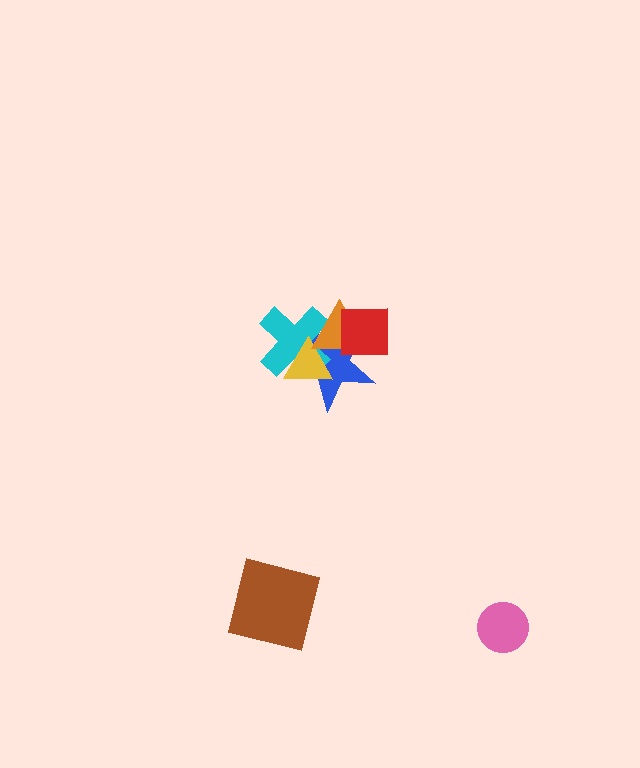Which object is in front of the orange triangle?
The red square is in front of the orange triangle.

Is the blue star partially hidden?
Yes, it is partially covered by another shape.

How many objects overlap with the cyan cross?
3 objects overlap with the cyan cross.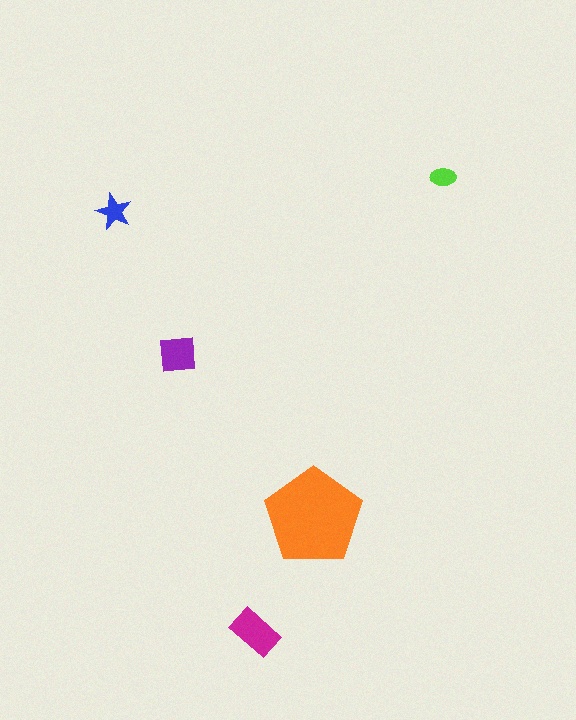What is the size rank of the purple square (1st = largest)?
3rd.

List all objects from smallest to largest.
The lime ellipse, the blue star, the purple square, the magenta rectangle, the orange pentagon.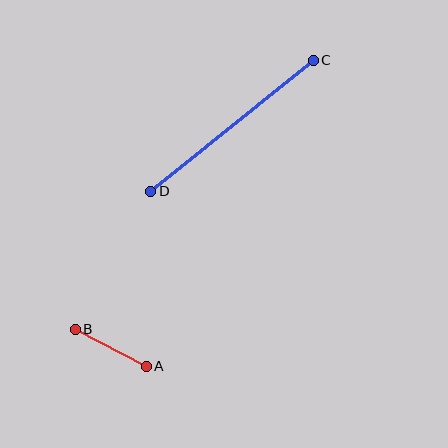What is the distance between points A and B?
The distance is approximately 80 pixels.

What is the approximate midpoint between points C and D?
The midpoint is at approximately (232, 126) pixels.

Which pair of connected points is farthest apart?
Points C and D are farthest apart.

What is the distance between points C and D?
The distance is approximately 208 pixels.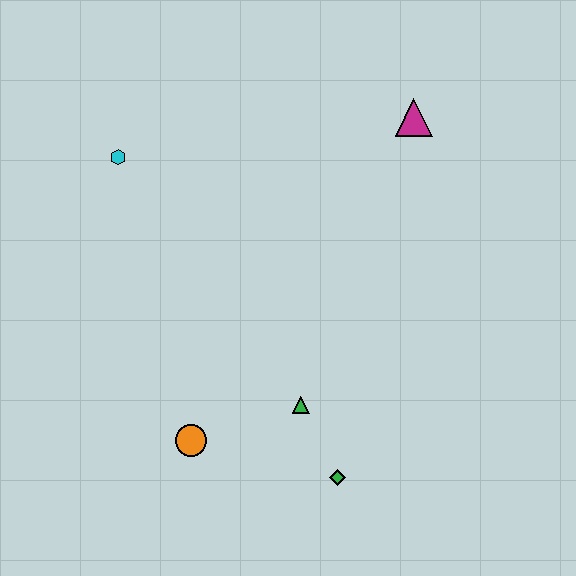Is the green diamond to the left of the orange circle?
No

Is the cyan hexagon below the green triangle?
No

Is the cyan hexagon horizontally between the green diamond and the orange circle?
No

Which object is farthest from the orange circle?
The magenta triangle is farthest from the orange circle.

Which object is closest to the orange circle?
The green triangle is closest to the orange circle.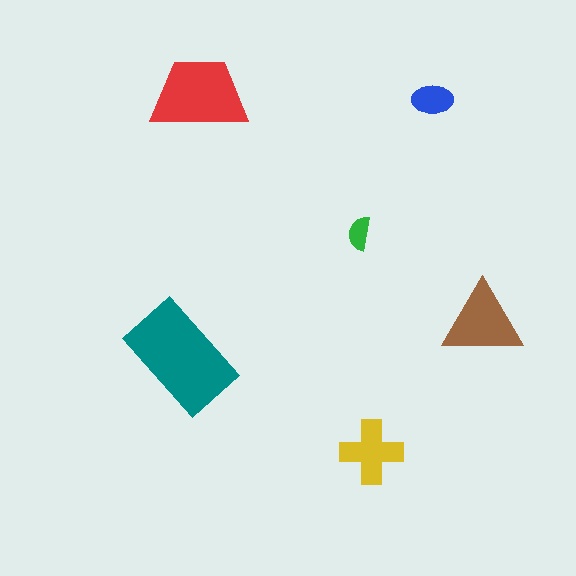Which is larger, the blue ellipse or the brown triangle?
The brown triangle.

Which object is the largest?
The teal rectangle.